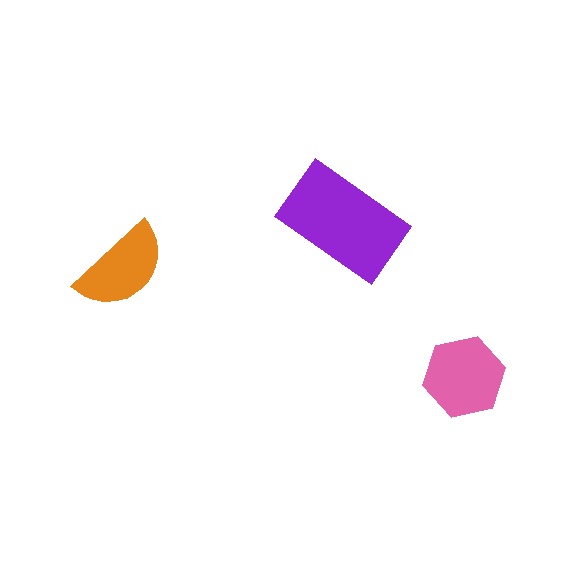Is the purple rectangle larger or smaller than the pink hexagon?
Larger.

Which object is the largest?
The purple rectangle.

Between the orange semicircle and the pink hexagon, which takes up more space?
The pink hexagon.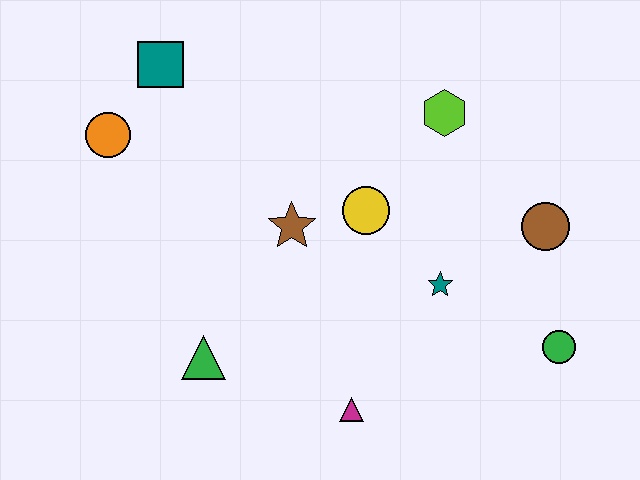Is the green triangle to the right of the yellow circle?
No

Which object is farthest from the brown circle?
The orange circle is farthest from the brown circle.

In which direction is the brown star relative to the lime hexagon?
The brown star is to the left of the lime hexagon.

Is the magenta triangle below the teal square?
Yes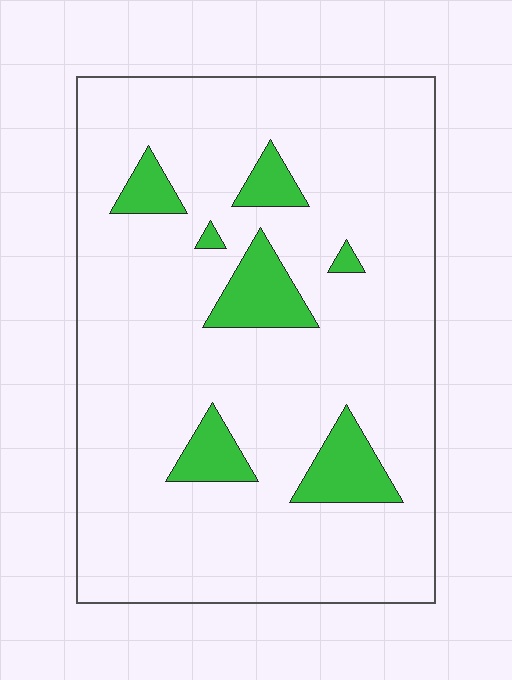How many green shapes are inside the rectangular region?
7.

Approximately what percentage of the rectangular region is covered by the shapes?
Approximately 10%.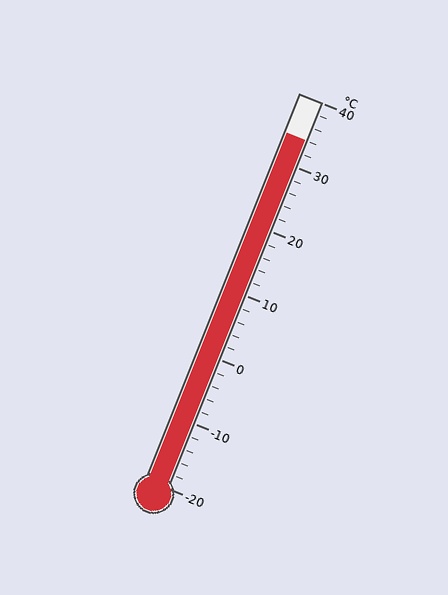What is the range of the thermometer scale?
The thermometer scale ranges from -20°C to 40°C.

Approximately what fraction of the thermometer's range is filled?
The thermometer is filled to approximately 90% of its range.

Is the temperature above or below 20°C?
The temperature is above 20°C.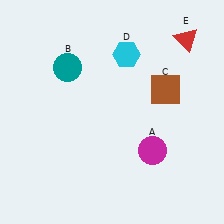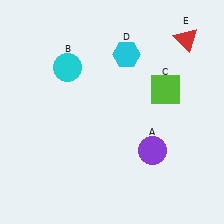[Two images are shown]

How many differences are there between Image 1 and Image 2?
There are 3 differences between the two images.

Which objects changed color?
A changed from magenta to purple. B changed from teal to cyan. C changed from brown to lime.